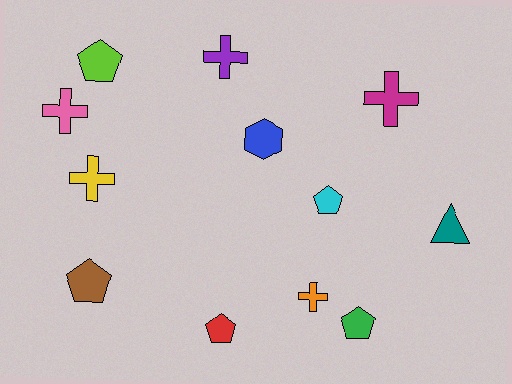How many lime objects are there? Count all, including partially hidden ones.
There is 1 lime object.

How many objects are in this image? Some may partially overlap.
There are 12 objects.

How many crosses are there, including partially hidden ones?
There are 5 crosses.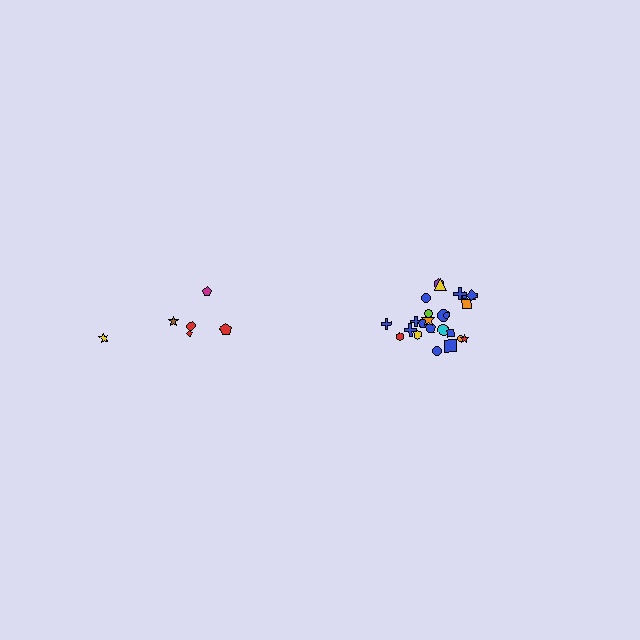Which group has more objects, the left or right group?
The right group.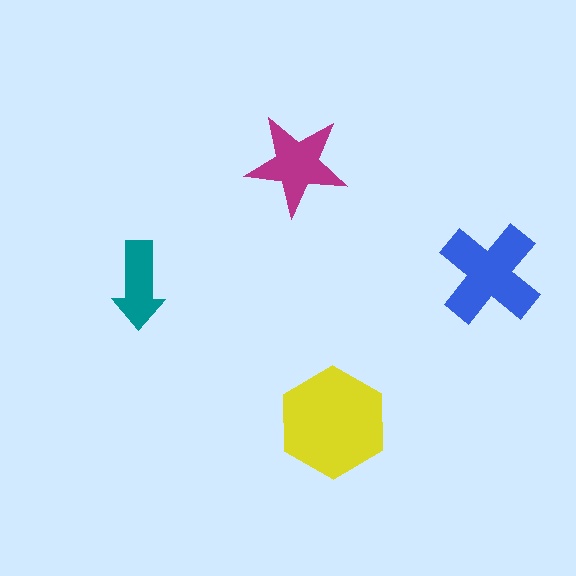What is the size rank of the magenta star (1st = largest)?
3rd.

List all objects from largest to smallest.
The yellow hexagon, the blue cross, the magenta star, the teal arrow.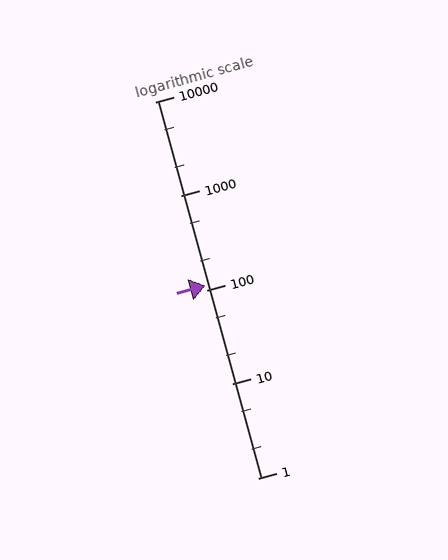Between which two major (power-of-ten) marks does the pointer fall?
The pointer is between 100 and 1000.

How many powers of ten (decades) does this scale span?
The scale spans 4 decades, from 1 to 10000.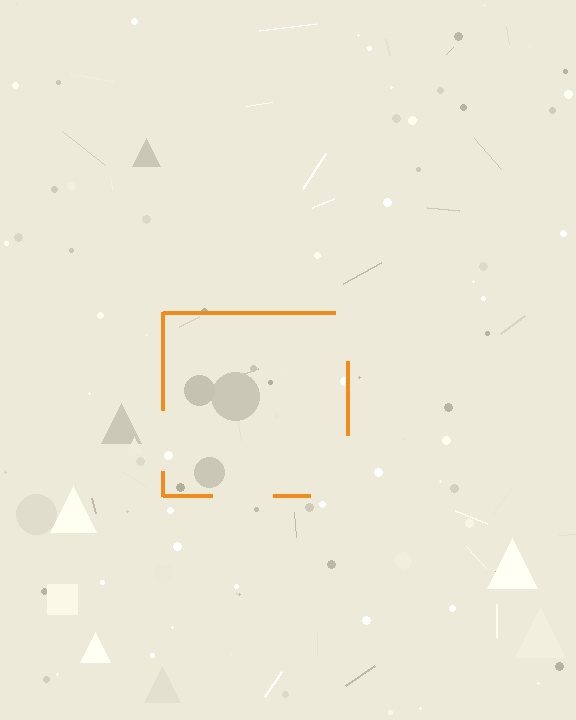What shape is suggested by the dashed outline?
The dashed outline suggests a square.